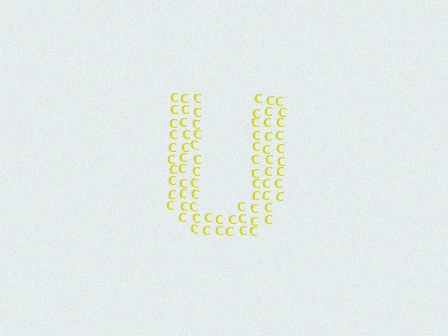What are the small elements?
The small elements are letter C's.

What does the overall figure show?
The overall figure shows the letter U.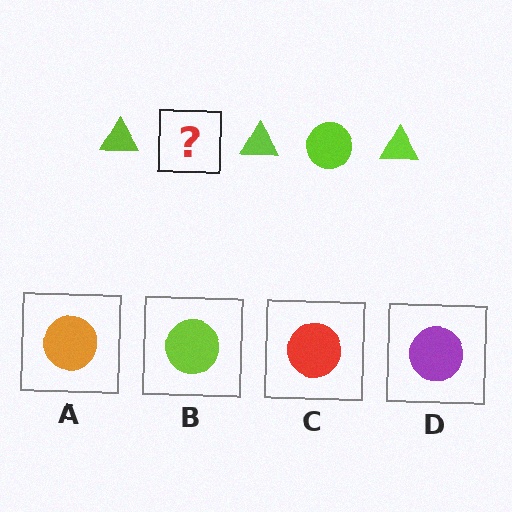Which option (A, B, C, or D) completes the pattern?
B.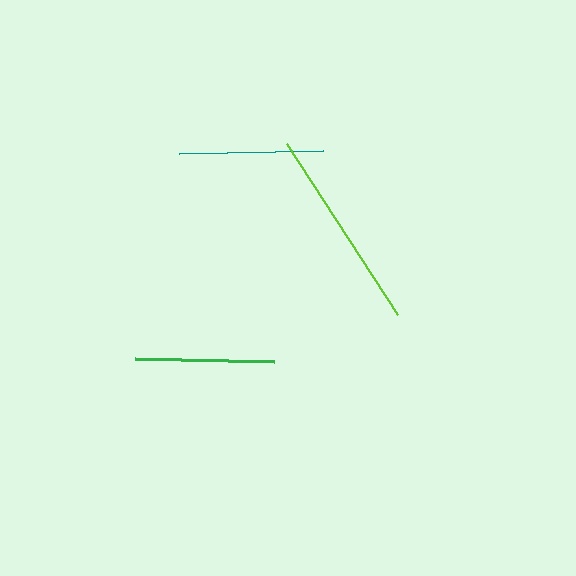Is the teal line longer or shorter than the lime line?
The lime line is longer than the teal line.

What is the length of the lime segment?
The lime segment is approximately 203 pixels long.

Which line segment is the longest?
The lime line is the longest at approximately 203 pixels.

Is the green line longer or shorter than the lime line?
The lime line is longer than the green line.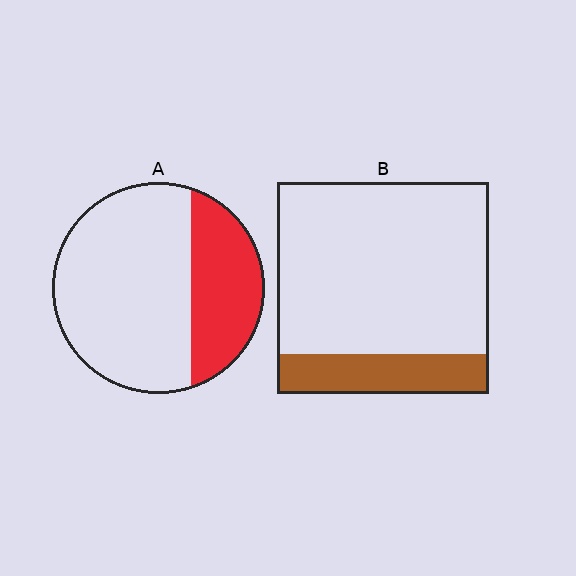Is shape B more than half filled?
No.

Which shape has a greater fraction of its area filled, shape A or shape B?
Shape A.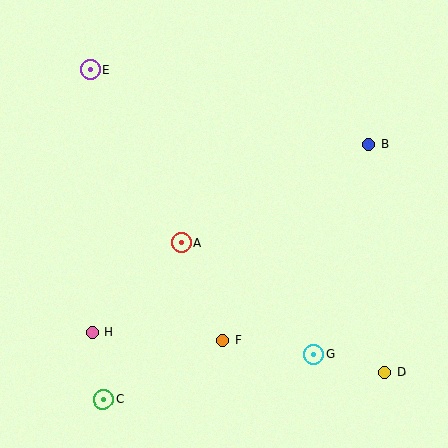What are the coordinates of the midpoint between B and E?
The midpoint between B and E is at (229, 107).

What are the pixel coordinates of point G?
Point G is at (314, 354).